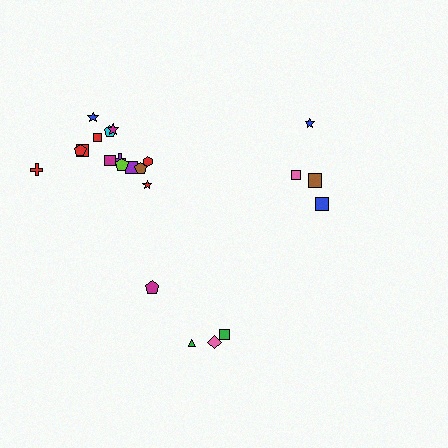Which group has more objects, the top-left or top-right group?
The top-left group.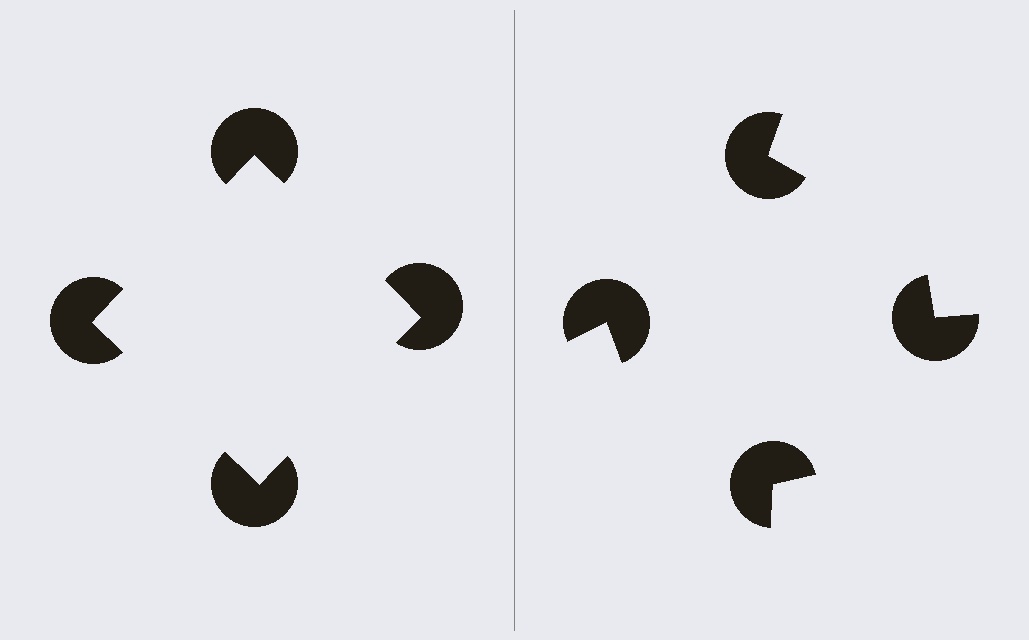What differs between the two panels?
The pac-man discs are positioned identically on both sides; only the wedge orientations differ. On the left they align to a square; on the right they are misaligned.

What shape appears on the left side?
An illusory square.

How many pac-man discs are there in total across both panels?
8 — 4 on each side.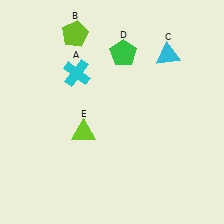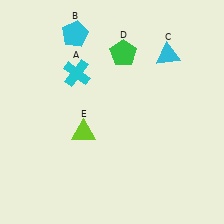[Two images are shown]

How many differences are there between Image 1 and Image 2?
There is 1 difference between the two images.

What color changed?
The pentagon (B) changed from lime in Image 1 to cyan in Image 2.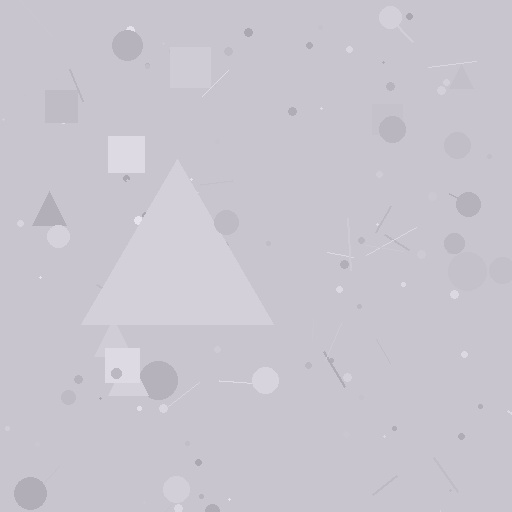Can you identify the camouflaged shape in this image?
The camouflaged shape is a triangle.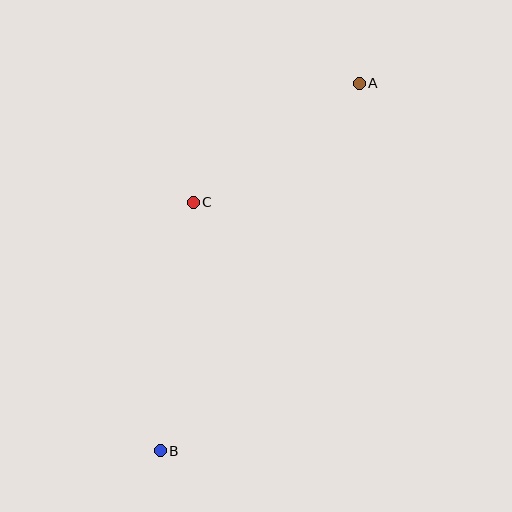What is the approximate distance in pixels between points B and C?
The distance between B and C is approximately 251 pixels.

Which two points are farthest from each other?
Points A and B are farthest from each other.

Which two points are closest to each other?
Points A and C are closest to each other.